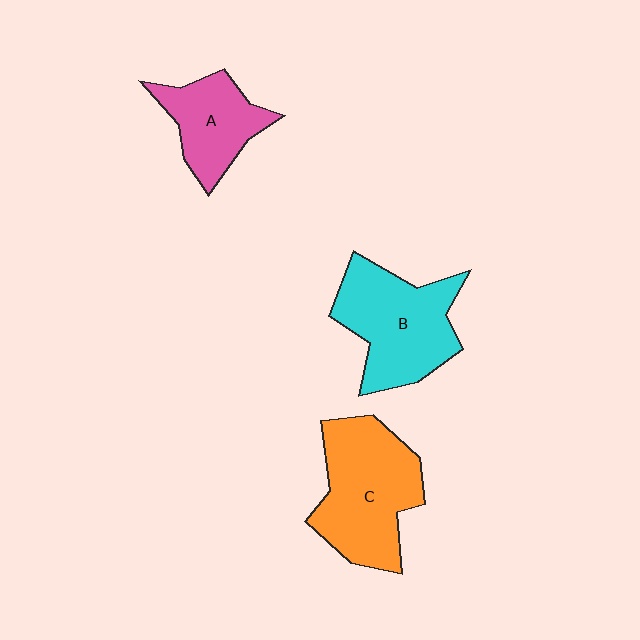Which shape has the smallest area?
Shape A (pink).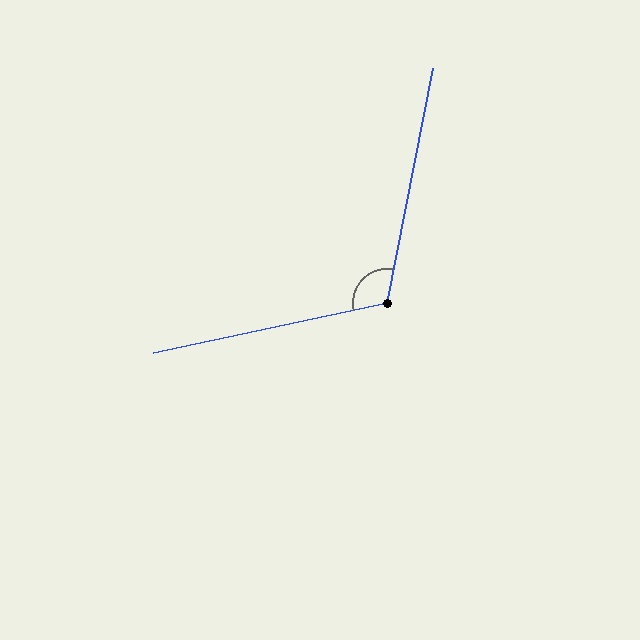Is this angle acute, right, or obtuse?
It is obtuse.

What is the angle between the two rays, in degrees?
Approximately 113 degrees.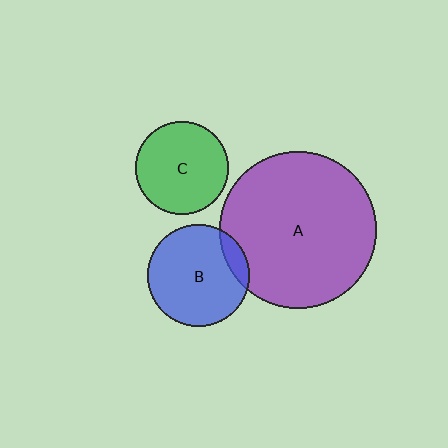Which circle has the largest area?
Circle A (purple).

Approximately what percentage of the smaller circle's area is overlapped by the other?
Approximately 10%.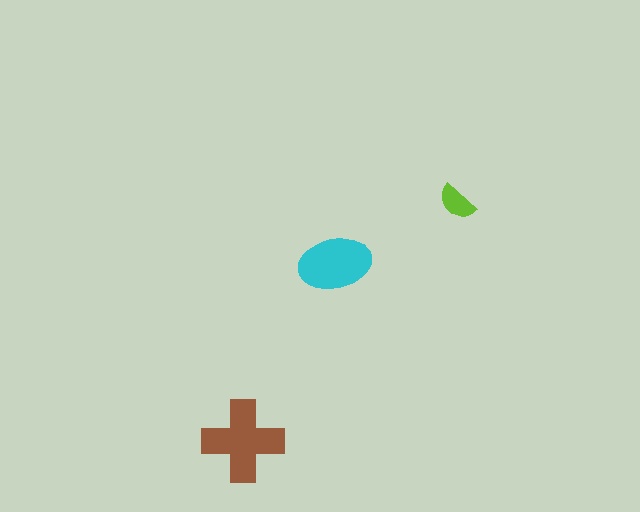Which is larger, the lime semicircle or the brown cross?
The brown cross.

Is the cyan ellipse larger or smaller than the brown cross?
Smaller.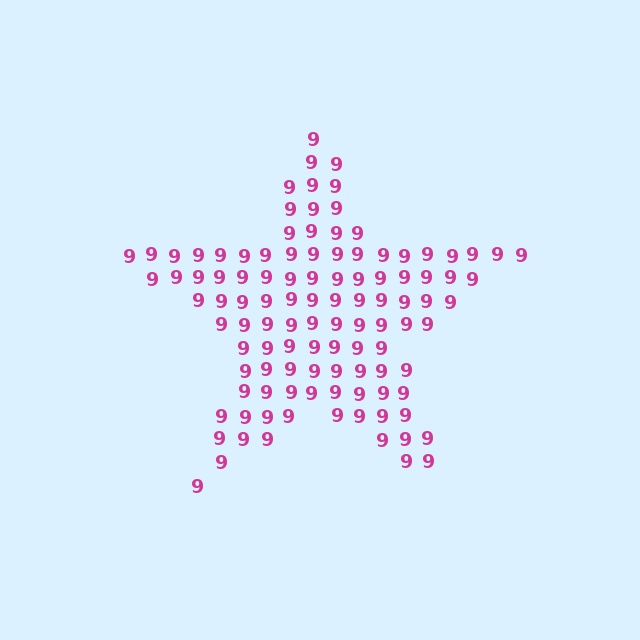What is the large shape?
The large shape is a star.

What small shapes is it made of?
It is made of small digit 9's.